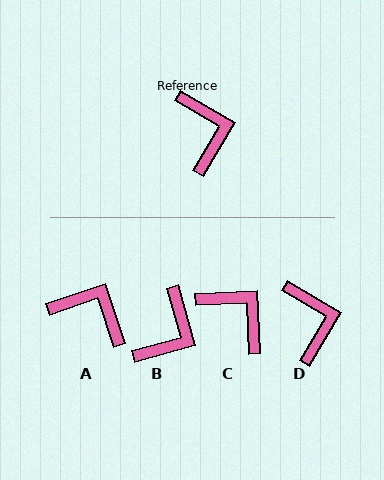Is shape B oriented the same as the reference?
No, it is off by about 44 degrees.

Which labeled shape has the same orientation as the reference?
D.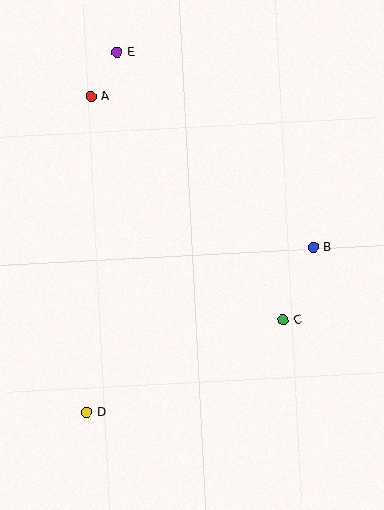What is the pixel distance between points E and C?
The distance between E and C is 315 pixels.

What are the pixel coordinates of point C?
Point C is at (283, 320).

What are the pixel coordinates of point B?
Point B is at (313, 248).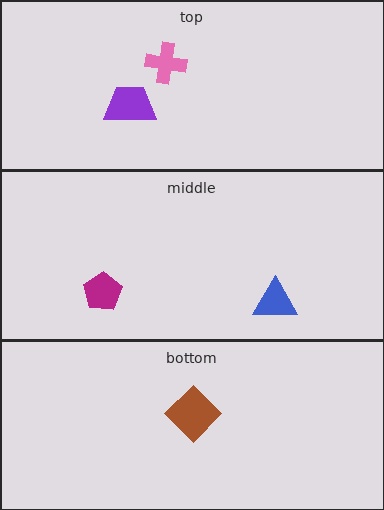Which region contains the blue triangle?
The middle region.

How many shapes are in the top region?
2.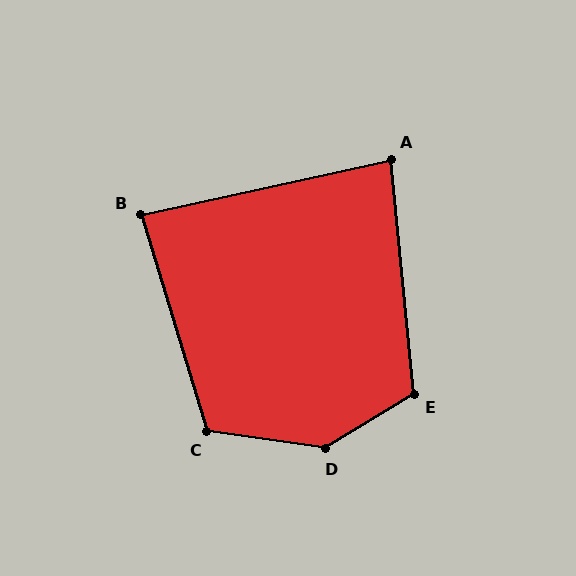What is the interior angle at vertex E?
Approximately 116 degrees (obtuse).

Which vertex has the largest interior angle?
D, at approximately 140 degrees.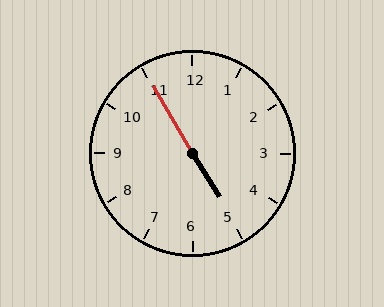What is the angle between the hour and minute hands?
Approximately 178 degrees.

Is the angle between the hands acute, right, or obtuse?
It is obtuse.